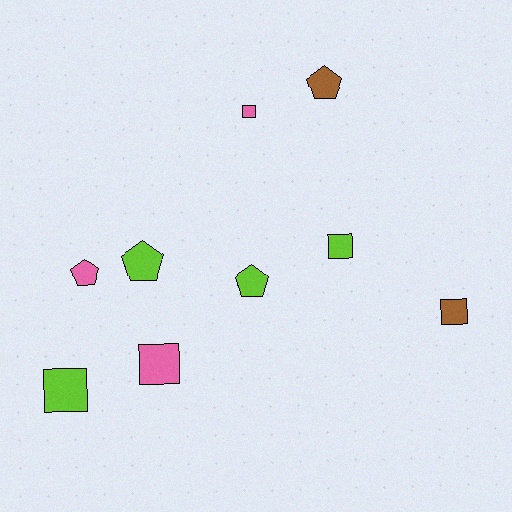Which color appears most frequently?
Lime, with 4 objects.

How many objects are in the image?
There are 9 objects.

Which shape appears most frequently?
Square, with 5 objects.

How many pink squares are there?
There are 2 pink squares.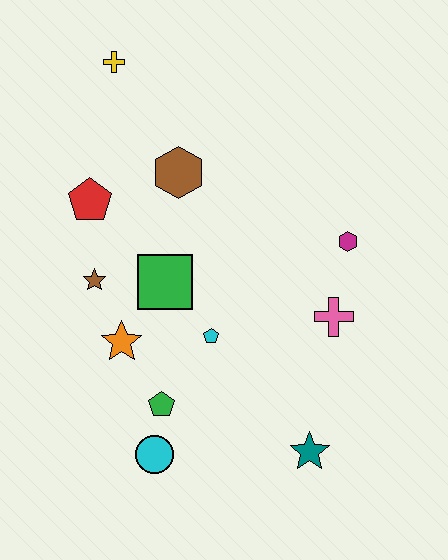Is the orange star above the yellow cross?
No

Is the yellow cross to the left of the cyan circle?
Yes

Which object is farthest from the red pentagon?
The teal star is farthest from the red pentagon.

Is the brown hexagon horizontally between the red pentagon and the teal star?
Yes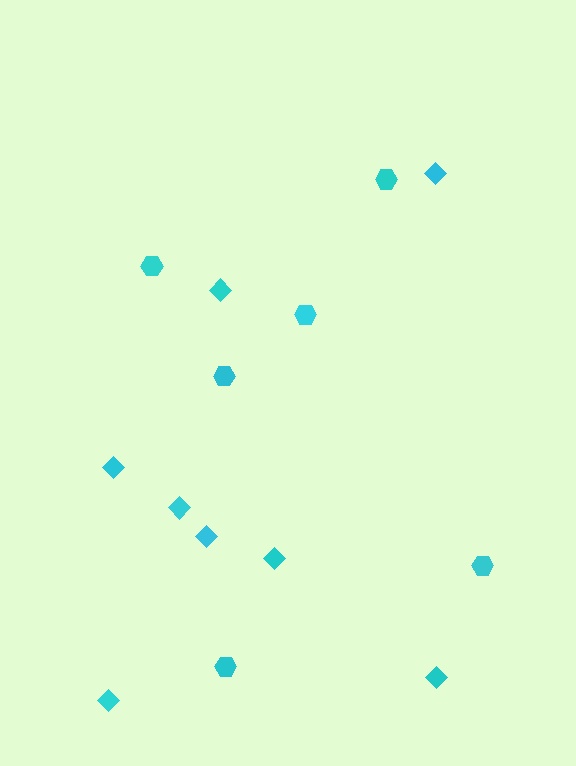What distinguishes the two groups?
There are 2 groups: one group of hexagons (6) and one group of diamonds (8).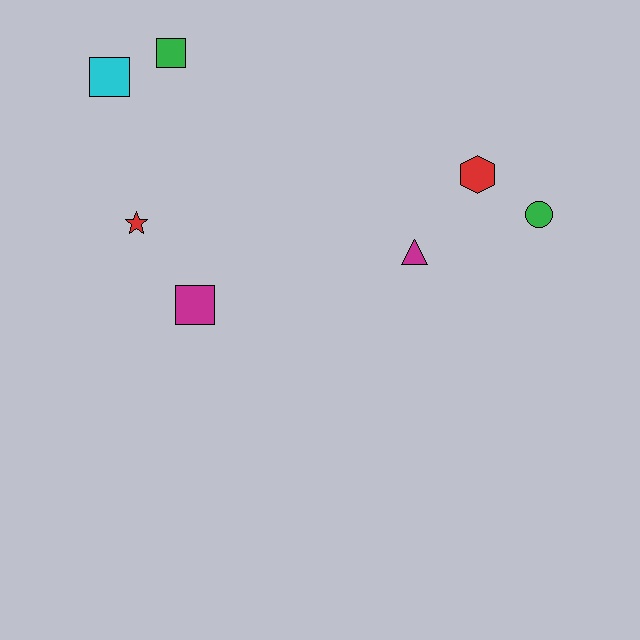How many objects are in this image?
There are 7 objects.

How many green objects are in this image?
There are 2 green objects.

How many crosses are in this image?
There are no crosses.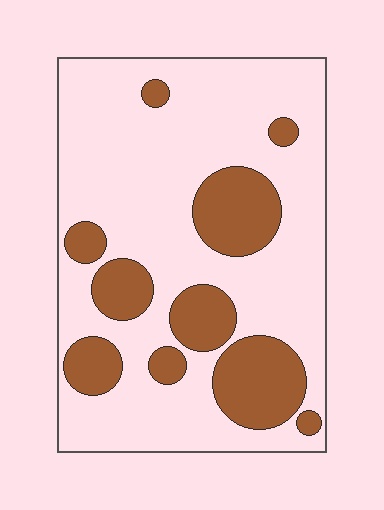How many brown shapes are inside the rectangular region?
10.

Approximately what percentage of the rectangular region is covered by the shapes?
Approximately 25%.